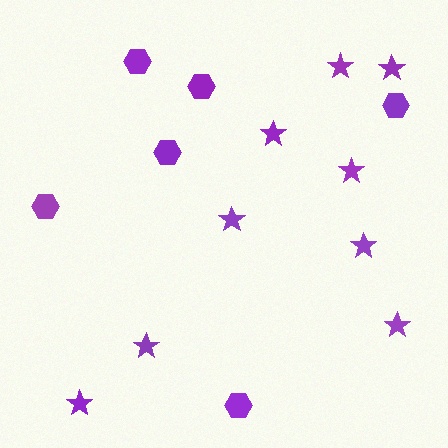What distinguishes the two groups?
There are 2 groups: one group of hexagons (6) and one group of stars (9).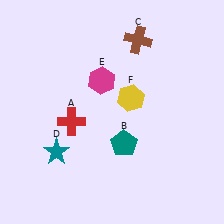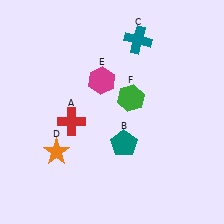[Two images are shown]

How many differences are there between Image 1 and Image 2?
There are 3 differences between the two images.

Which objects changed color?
C changed from brown to teal. D changed from teal to orange. F changed from yellow to green.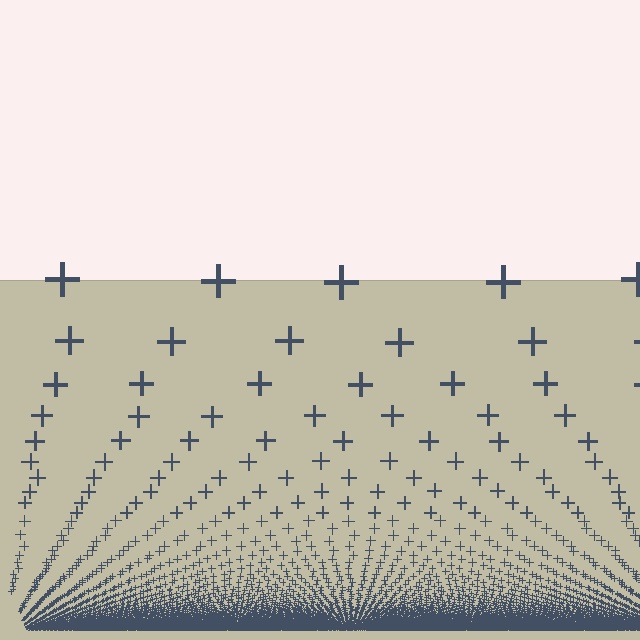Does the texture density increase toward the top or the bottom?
Density increases toward the bottom.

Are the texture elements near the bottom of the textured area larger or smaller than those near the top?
Smaller. The gradient is inverted — elements near the bottom are smaller and denser.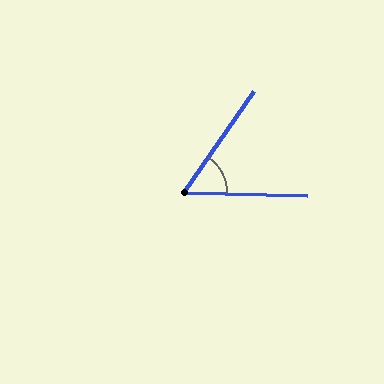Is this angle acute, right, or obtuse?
It is acute.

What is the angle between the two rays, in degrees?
Approximately 57 degrees.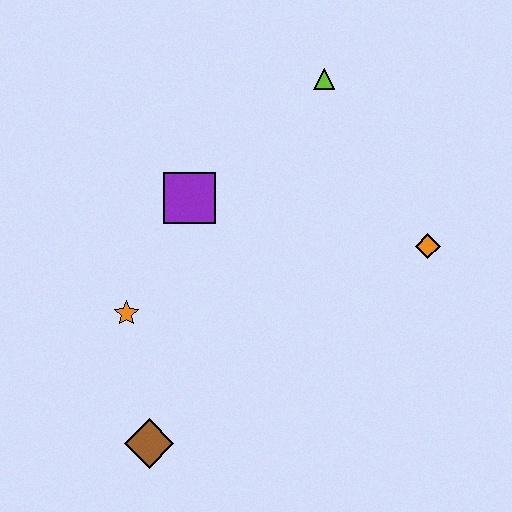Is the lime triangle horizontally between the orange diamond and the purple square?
Yes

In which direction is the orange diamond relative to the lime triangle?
The orange diamond is below the lime triangle.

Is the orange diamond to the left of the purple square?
No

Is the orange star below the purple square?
Yes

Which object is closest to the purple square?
The orange star is closest to the purple square.